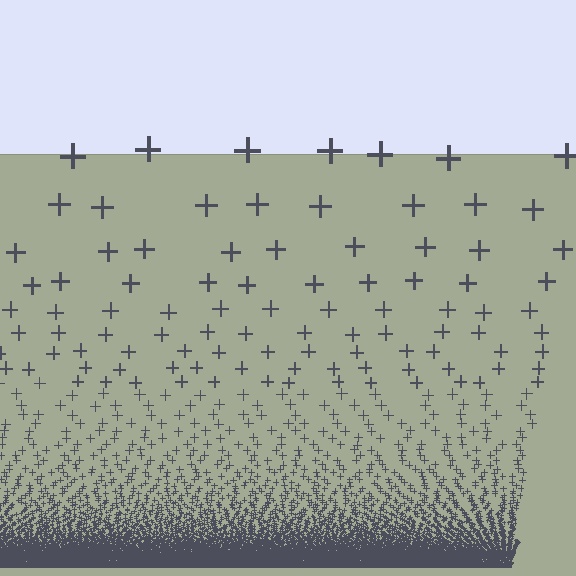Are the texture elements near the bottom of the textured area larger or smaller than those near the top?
Smaller. The gradient is inverted — elements near the bottom are smaller and denser.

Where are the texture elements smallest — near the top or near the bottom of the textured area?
Near the bottom.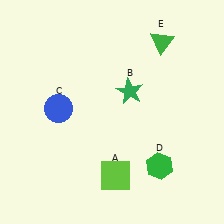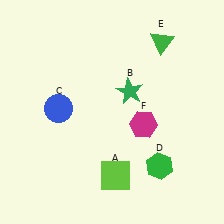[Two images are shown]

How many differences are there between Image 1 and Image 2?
There is 1 difference between the two images.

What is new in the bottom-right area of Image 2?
A magenta hexagon (F) was added in the bottom-right area of Image 2.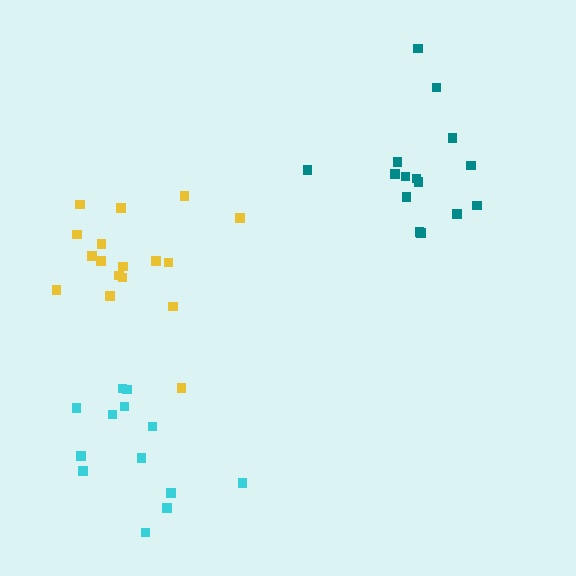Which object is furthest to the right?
The teal cluster is rightmost.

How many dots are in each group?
Group 1: 13 dots, Group 2: 17 dots, Group 3: 15 dots (45 total).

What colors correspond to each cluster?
The clusters are colored: cyan, yellow, teal.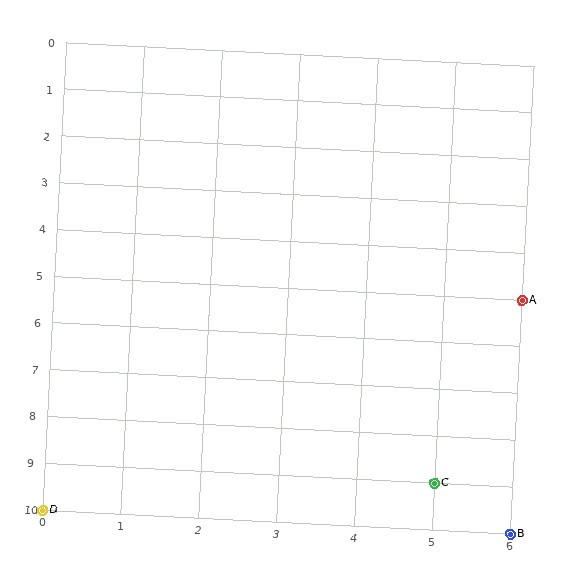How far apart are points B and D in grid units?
Points B and D are 6 columns apart.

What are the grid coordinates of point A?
Point A is at grid coordinates (6, 5).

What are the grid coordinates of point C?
Point C is at grid coordinates (5, 9).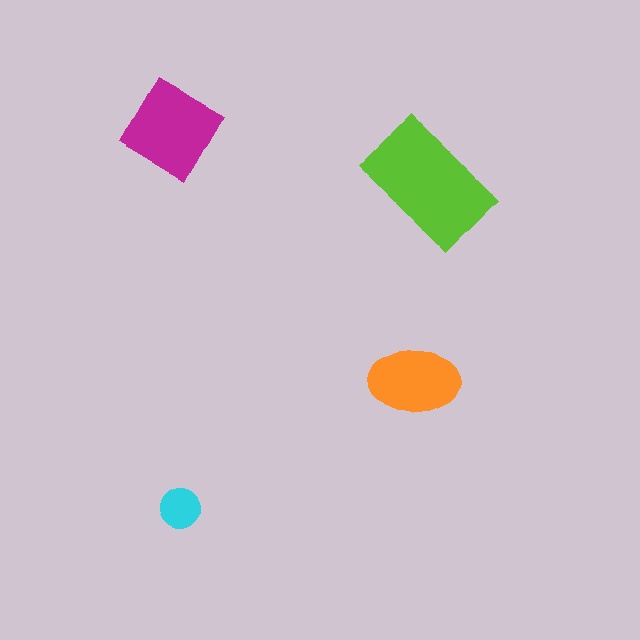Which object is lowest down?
The cyan circle is bottommost.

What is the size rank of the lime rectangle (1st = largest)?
1st.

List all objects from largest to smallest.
The lime rectangle, the magenta diamond, the orange ellipse, the cyan circle.